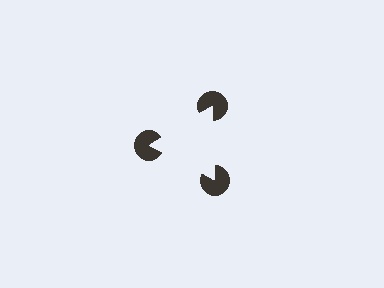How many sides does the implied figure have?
3 sides.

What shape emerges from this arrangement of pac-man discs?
An illusory triangle — its edges are inferred from the aligned wedge cuts in the pac-man discs, not physically drawn.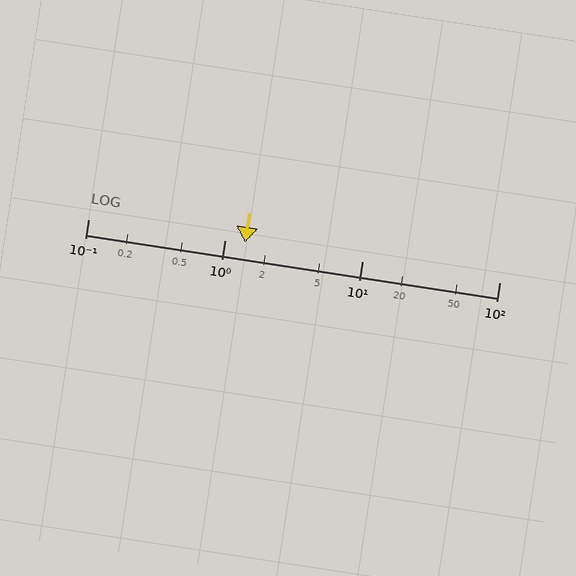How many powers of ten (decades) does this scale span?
The scale spans 3 decades, from 0.1 to 100.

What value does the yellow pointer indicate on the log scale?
The pointer indicates approximately 1.4.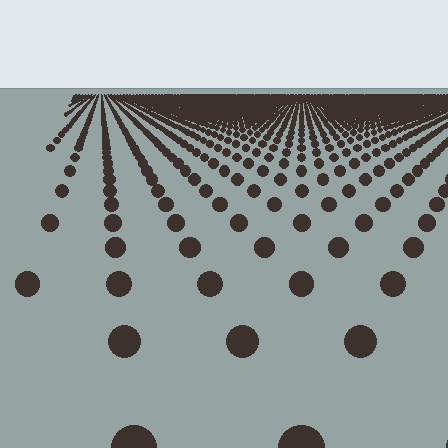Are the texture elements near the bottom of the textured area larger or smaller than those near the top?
Larger. Near the bottom, elements are closer to the viewer and appear at a bigger on-screen size.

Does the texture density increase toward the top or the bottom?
Density increases toward the top.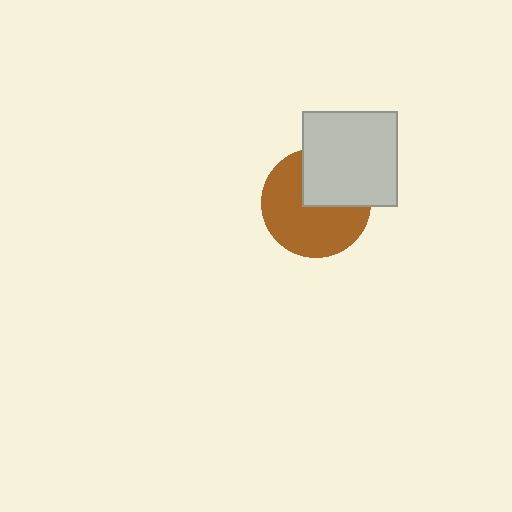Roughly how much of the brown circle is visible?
About half of it is visible (roughly 63%).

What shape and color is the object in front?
The object in front is a light gray square.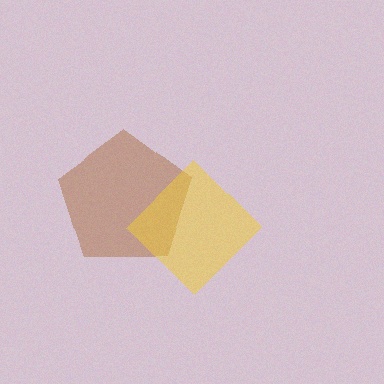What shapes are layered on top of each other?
The layered shapes are: a brown pentagon, a yellow diamond.